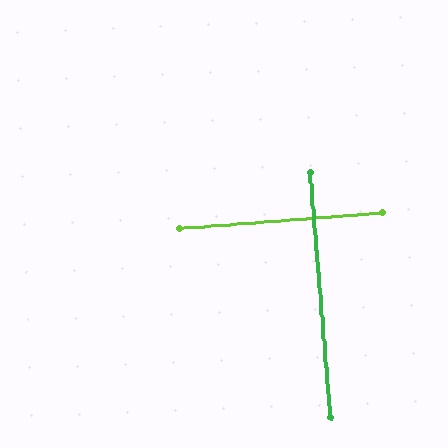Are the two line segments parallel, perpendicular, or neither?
Perpendicular — they meet at approximately 90°.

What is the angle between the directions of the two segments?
Approximately 90 degrees.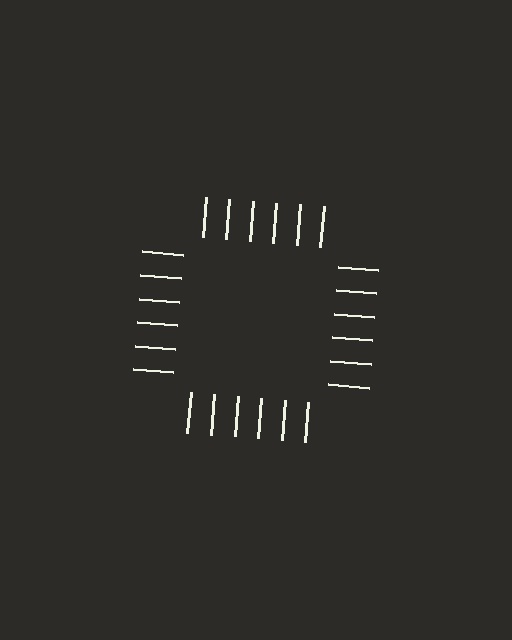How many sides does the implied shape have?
4 sides — the line-ends trace a square.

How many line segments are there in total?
24 — 6 along each of the 4 edges.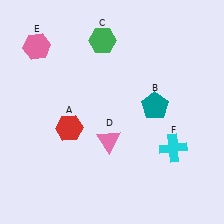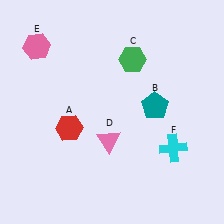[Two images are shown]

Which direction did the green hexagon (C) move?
The green hexagon (C) moved right.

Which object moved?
The green hexagon (C) moved right.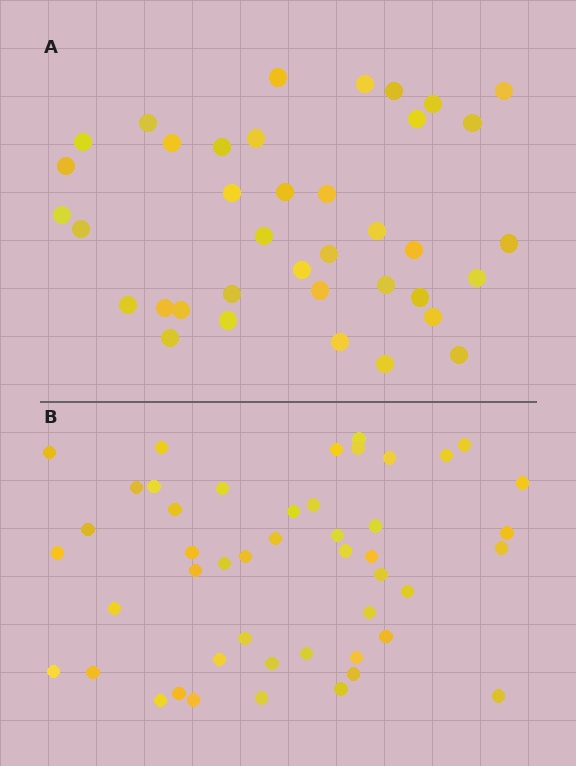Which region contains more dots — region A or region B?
Region B (the bottom region) has more dots.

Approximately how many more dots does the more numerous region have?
Region B has roughly 8 or so more dots than region A.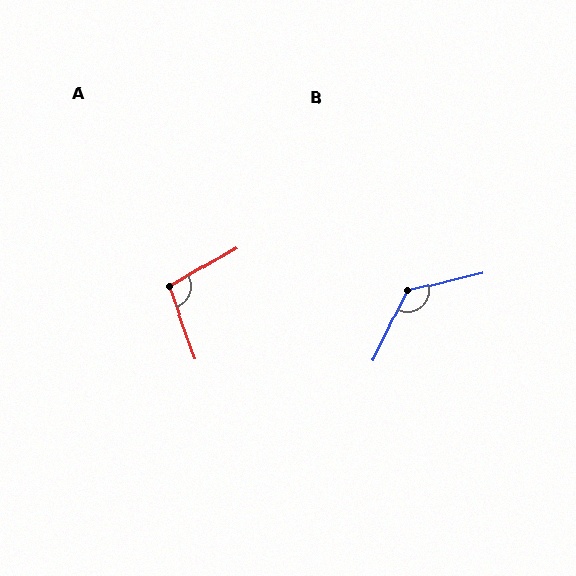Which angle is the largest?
B, at approximately 129 degrees.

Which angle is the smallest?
A, at approximately 101 degrees.